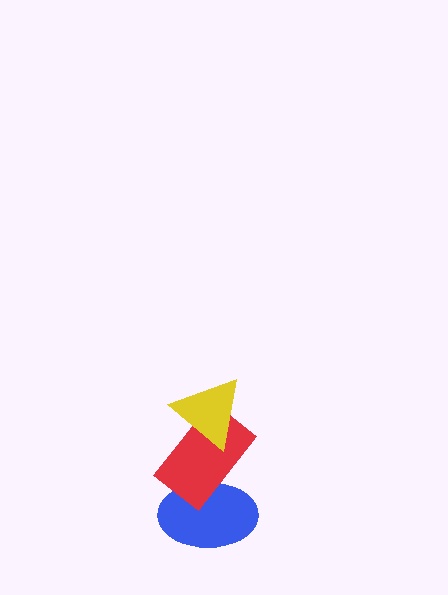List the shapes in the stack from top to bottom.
From top to bottom: the yellow triangle, the red rectangle, the blue ellipse.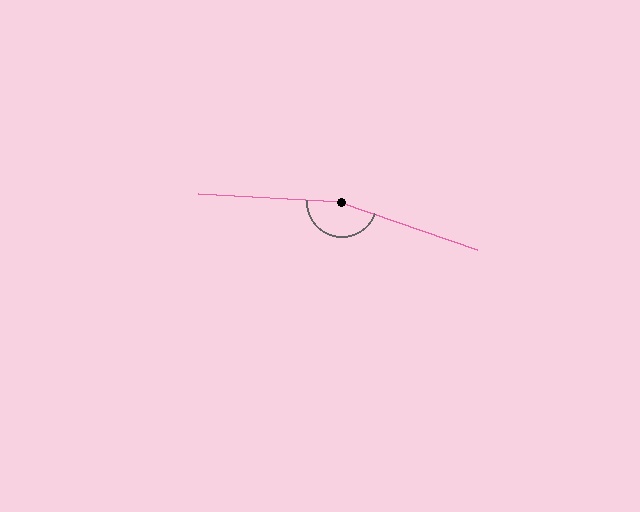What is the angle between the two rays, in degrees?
Approximately 164 degrees.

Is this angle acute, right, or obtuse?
It is obtuse.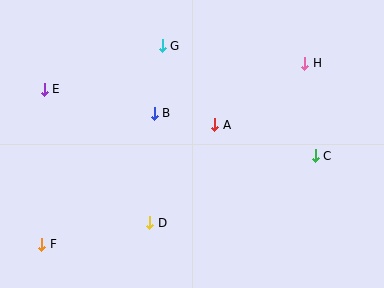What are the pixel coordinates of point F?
Point F is at (42, 244).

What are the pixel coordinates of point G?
Point G is at (162, 46).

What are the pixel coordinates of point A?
Point A is at (215, 125).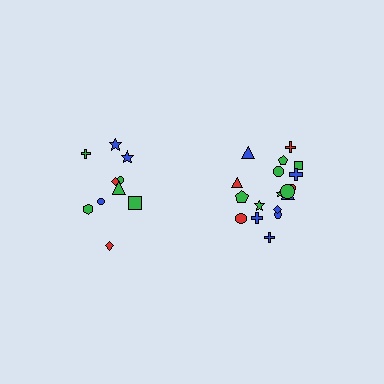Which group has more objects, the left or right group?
The right group.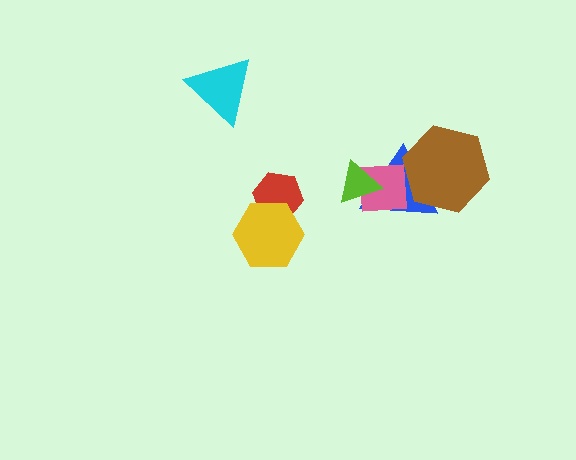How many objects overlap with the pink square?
3 objects overlap with the pink square.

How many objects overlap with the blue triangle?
3 objects overlap with the blue triangle.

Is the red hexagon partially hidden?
Yes, it is partially covered by another shape.